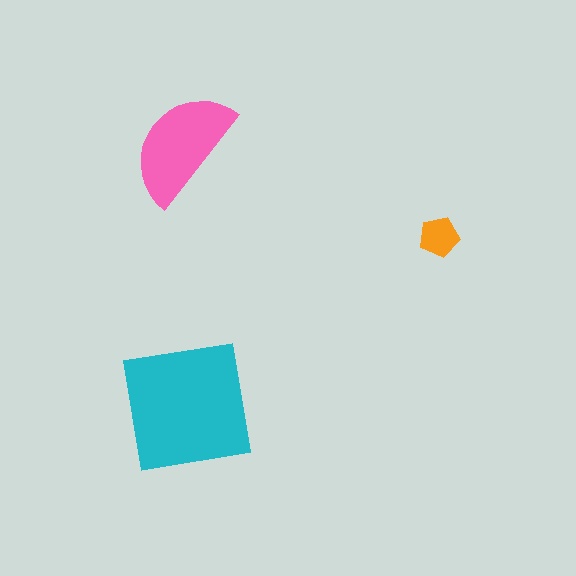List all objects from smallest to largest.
The orange pentagon, the pink semicircle, the cyan square.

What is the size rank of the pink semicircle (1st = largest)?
2nd.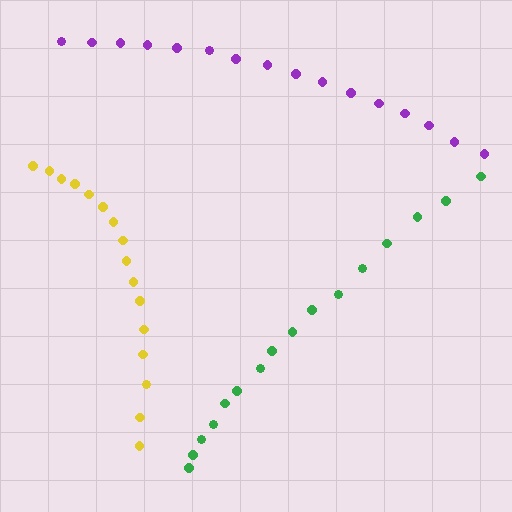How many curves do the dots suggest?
There are 3 distinct paths.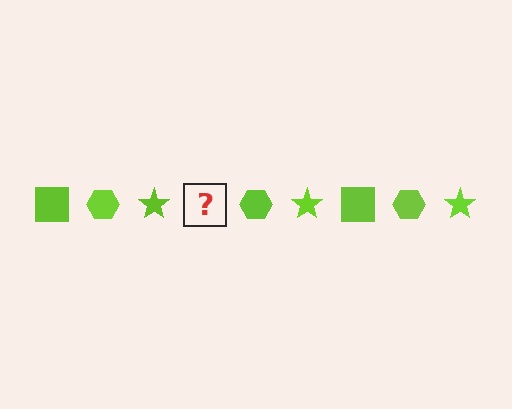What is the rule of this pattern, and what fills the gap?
The rule is that the pattern cycles through square, hexagon, star shapes in lime. The gap should be filled with a lime square.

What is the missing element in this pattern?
The missing element is a lime square.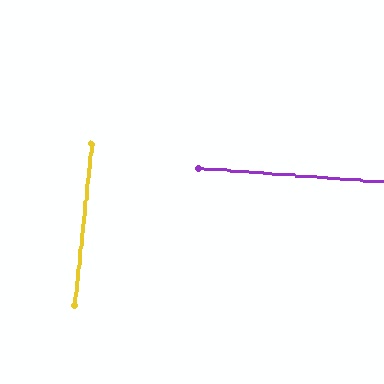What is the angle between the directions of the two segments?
Approximately 88 degrees.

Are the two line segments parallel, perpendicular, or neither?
Perpendicular — they meet at approximately 88°.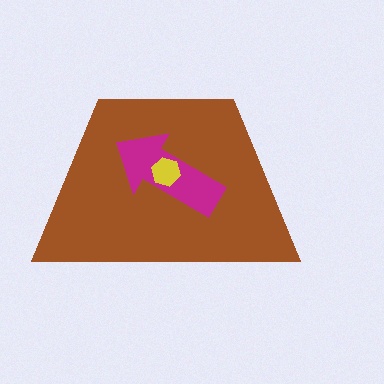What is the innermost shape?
The yellow hexagon.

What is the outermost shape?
The brown trapezoid.